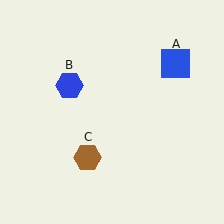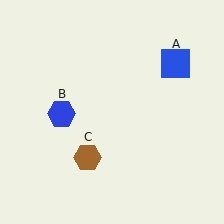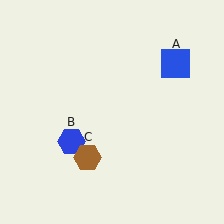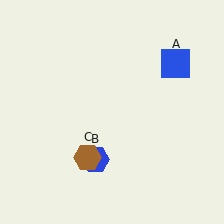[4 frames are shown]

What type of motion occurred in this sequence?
The blue hexagon (object B) rotated counterclockwise around the center of the scene.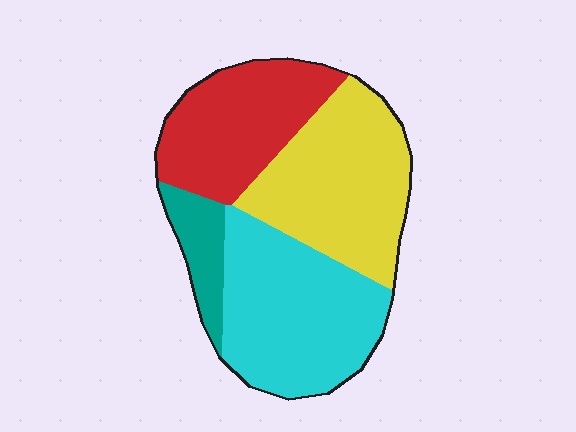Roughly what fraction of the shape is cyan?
Cyan covers about 35% of the shape.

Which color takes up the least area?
Teal, at roughly 10%.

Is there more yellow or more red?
Yellow.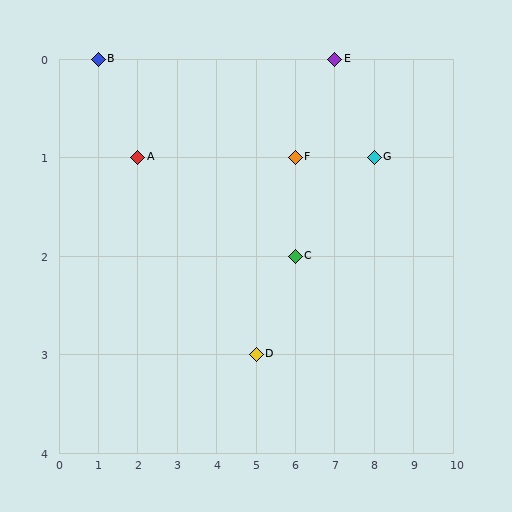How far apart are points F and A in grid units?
Points F and A are 4 columns apart.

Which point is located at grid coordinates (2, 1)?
Point A is at (2, 1).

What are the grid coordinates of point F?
Point F is at grid coordinates (6, 1).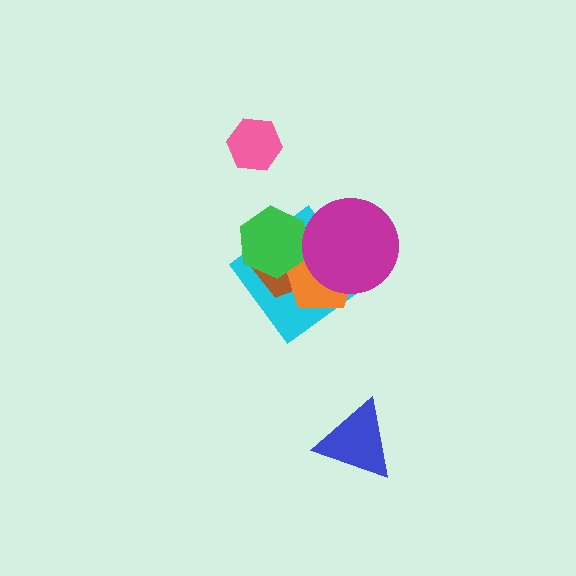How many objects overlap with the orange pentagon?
4 objects overlap with the orange pentagon.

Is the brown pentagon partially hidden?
Yes, it is partially covered by another shape.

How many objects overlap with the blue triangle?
0 objects overlap with the blue triangle.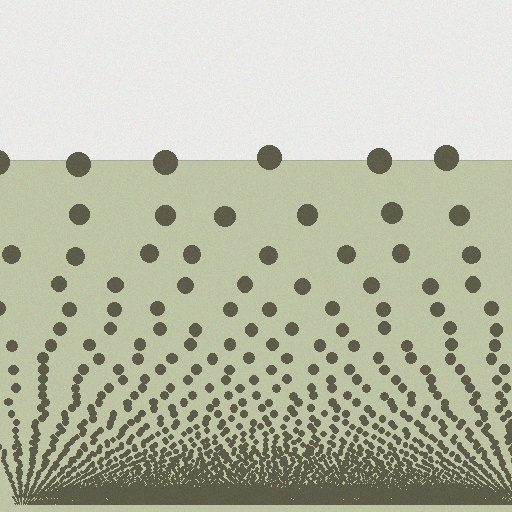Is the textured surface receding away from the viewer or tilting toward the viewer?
The surface appears to tilt toward the viewer. Texture elements get larger and sparser toward the top.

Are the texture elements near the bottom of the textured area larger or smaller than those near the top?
Smaller. The gradient is inverted — elements near the bottom are smaller and denser.